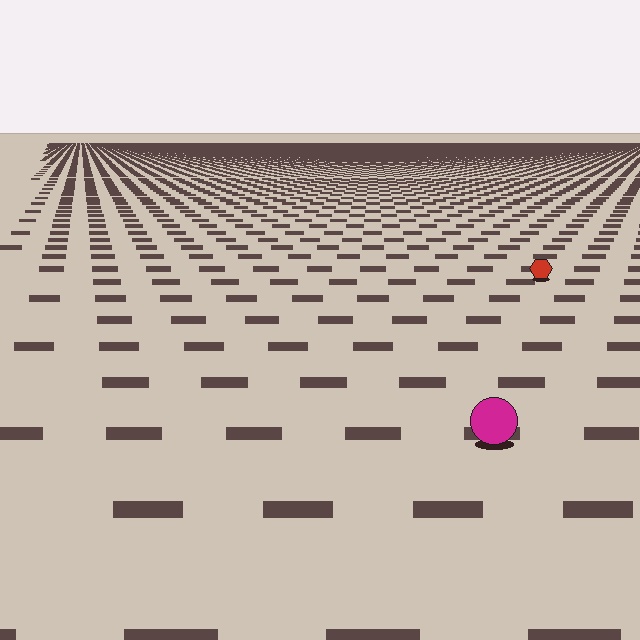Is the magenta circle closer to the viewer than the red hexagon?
Yes. The magenta circle is closer — you can tell from the texture gradient: the ground texture is coarser near it.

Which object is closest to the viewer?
The magenta circle is closest. The texture marks near it are larger and more spread out.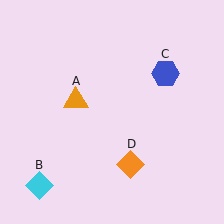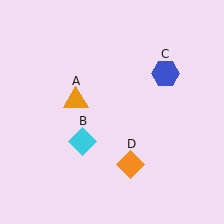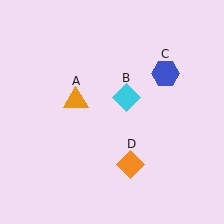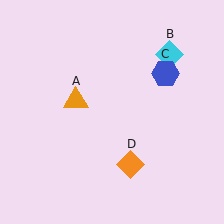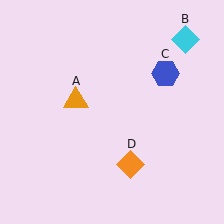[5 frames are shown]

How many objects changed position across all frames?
1 object changed position: cyan diamond (object B).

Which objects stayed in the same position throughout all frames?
Orange triangle (object A) and blue hexagon (object C) and orange diamond (object D) remained stationary.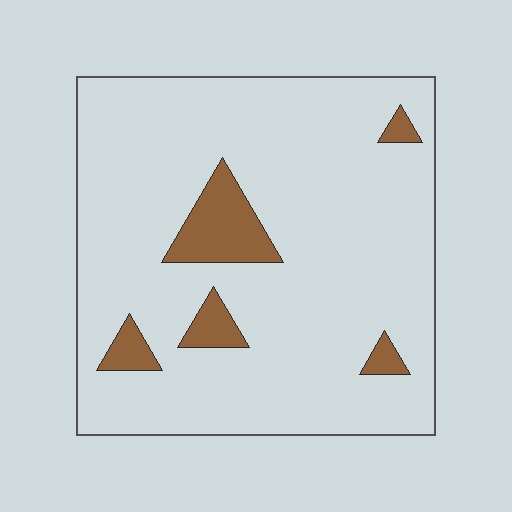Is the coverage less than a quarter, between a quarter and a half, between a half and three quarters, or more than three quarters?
Less than a quarter.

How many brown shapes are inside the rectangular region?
5.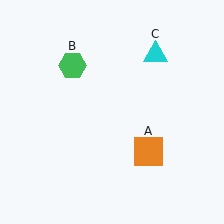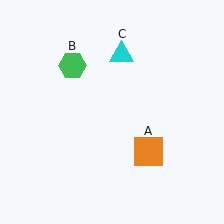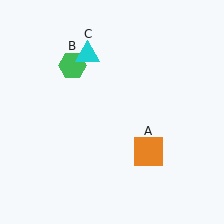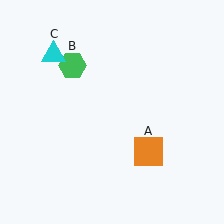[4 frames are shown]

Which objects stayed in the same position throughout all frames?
Orange square (object A) and green hexagon (object B) remained stationary.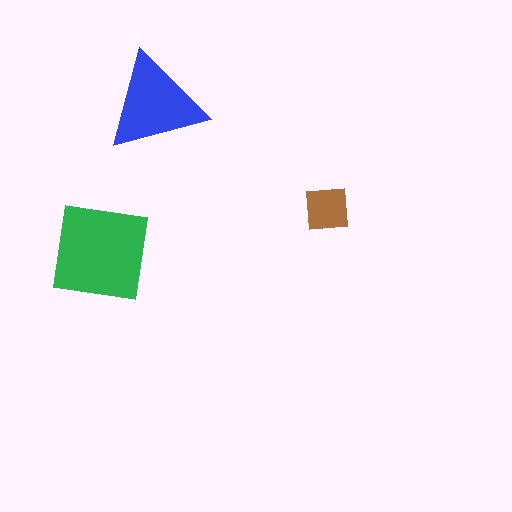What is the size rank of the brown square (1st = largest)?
3rd.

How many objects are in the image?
There are 3 objects in the image.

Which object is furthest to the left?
The green square is leftmost.